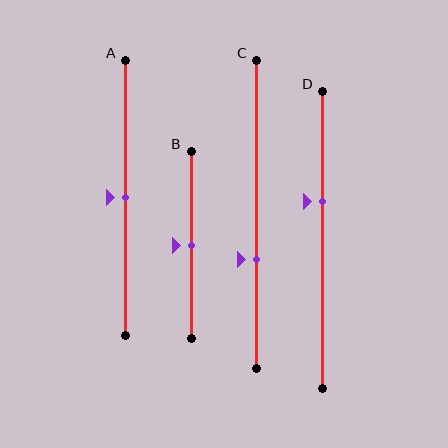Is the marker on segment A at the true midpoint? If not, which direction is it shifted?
Yes, the marker on segment A is at the true midpoint.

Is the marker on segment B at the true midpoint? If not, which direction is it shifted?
Yes, the marker on segment B is at the true midpoint.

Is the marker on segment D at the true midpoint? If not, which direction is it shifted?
No, the marker on segment D is shifted upward by about 13% of the segment length.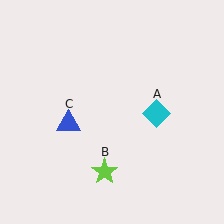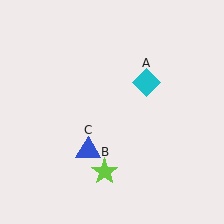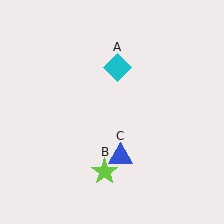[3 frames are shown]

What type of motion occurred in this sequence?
The cyan diamond (object A), blue triangle (object C) rotated counterclockwise around the center of the scene.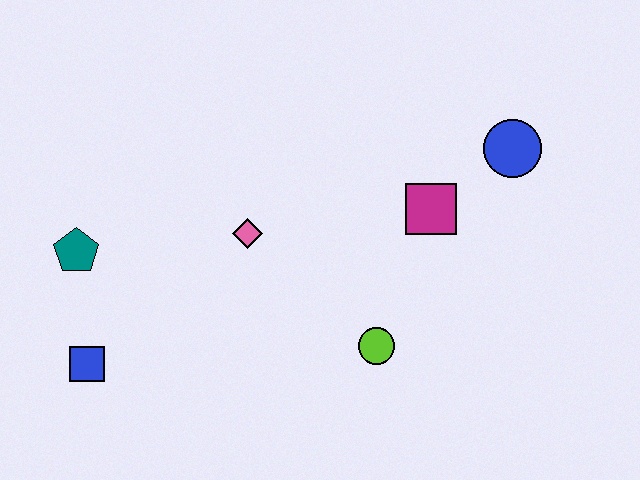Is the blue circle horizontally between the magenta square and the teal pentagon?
No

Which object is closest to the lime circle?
The magenta square is closest to the lime circle.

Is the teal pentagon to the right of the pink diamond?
No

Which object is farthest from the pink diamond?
The blue circle is farthest from the pink diamond.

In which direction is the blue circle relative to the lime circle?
The blue circle is above the lime circle.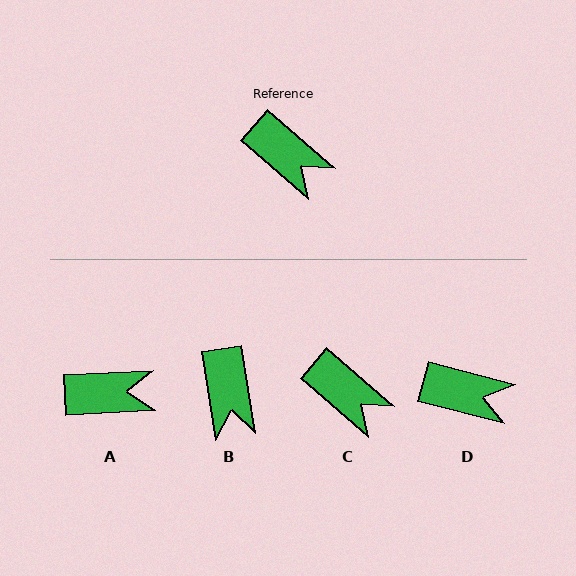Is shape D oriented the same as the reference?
No, it is off by about 26 degrees.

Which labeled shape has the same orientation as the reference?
C.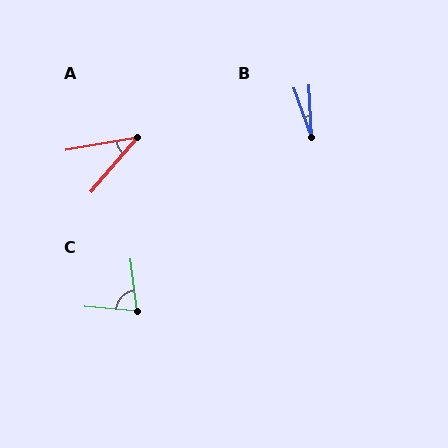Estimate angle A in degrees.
Approximately 40 degrees.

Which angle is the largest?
C, at approximately 78 degrees.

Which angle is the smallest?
B, at approximately 17 degrees.